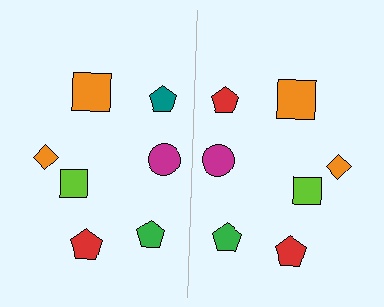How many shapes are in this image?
There are 14 shapes in this image.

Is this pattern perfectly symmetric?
No, the pattern is not perfectly symmetric. The red pentagon on the right side breaks the symmetry — its mirror counterpart is teal.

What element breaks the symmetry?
The red pentagon on the right side breaks the symmetry — its mirror counterpart is teal.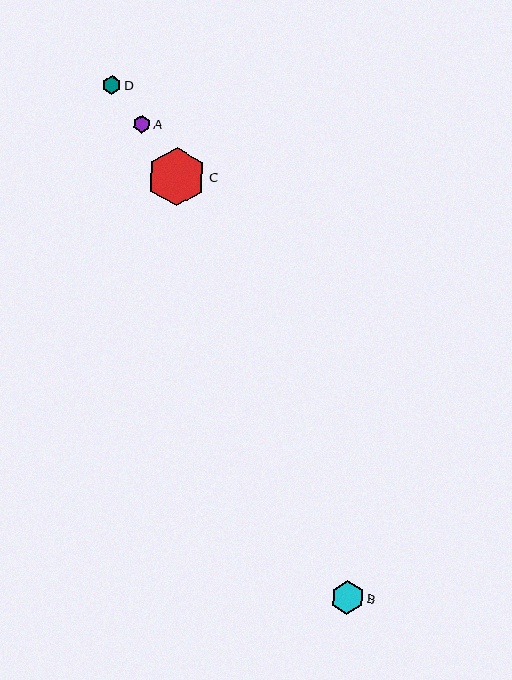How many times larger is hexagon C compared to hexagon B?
Hexagon C is approximately 1.8 times the size of hexagon B.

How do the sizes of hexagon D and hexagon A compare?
Hexagon D and hexagon A are approximately the same size.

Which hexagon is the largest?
Hexagon C is the largest with a size of approximately 59 pixels.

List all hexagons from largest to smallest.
From largest to smallest: C, B, D, A.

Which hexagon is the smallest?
Hexagon A is the smallest with a size of approximately 18 pixels.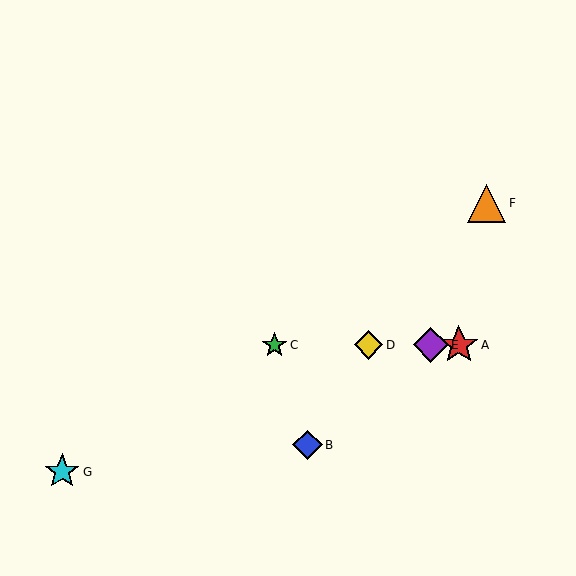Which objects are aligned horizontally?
Objects A, C, D, E are aligned horizontally.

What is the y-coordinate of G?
Object G is at y≈472.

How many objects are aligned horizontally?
4 objects (A, C, D, E) are aligned horizontally.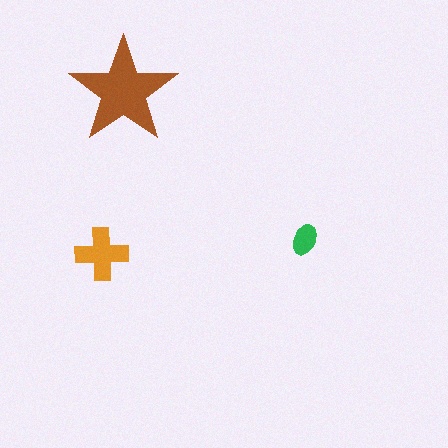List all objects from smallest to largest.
The green ellipse, the orange cross, the brown star.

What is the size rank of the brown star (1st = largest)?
1st.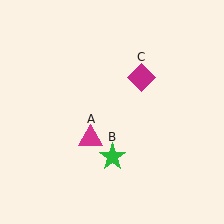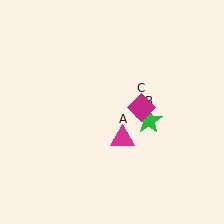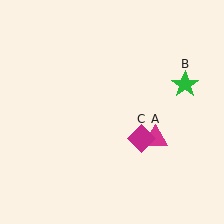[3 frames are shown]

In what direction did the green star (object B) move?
The green star (object B) moved up and to the right.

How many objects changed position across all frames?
3 objects changed position: magenta triangle (object A), green star (object B), magenta diamond (object C).